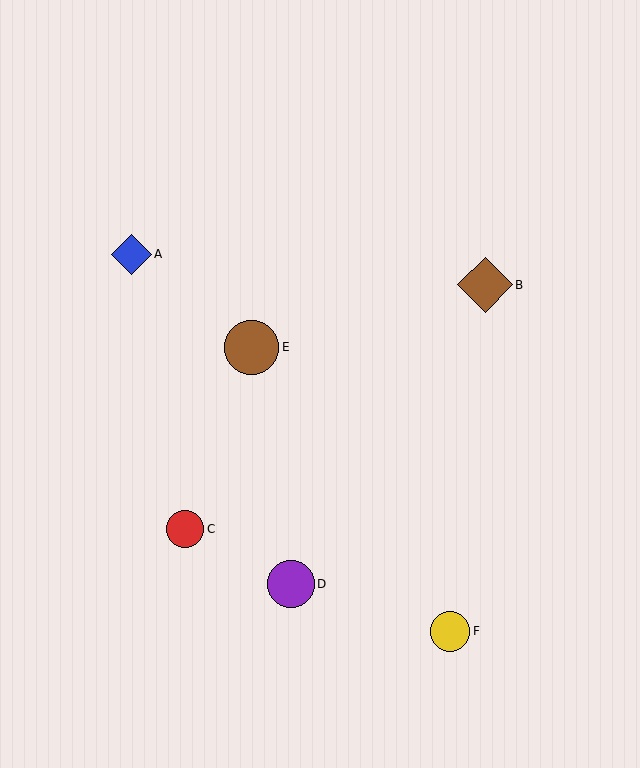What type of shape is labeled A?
Shape A is a blue diamond.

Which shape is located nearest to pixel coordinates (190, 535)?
The red circle (labeled C) at (185, 529) is nearest to that location.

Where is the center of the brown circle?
The center of the brown circle is at (252, 347).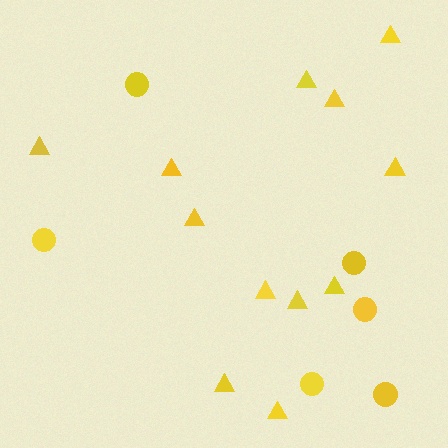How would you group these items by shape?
There are 2 groups: one group of triangles (12) and one group of circles (6).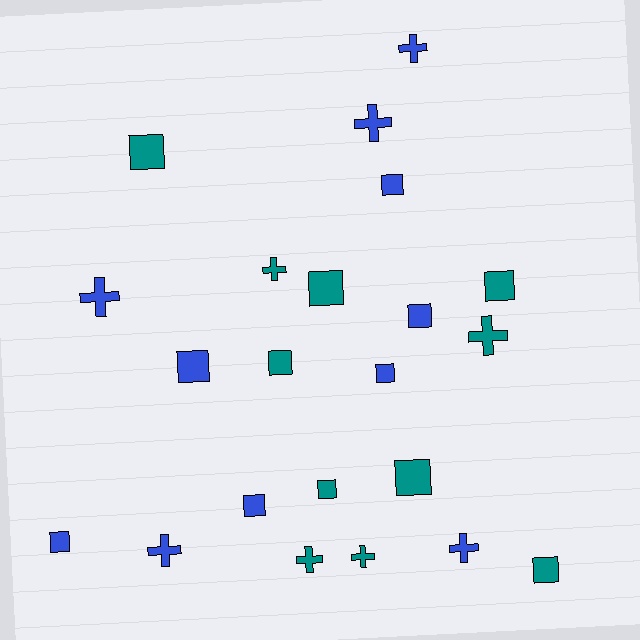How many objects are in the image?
There are 22 objects.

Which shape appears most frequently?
Square, with 13 objects.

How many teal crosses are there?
There are 4 teal crosses.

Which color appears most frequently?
Blue, with 11 objects.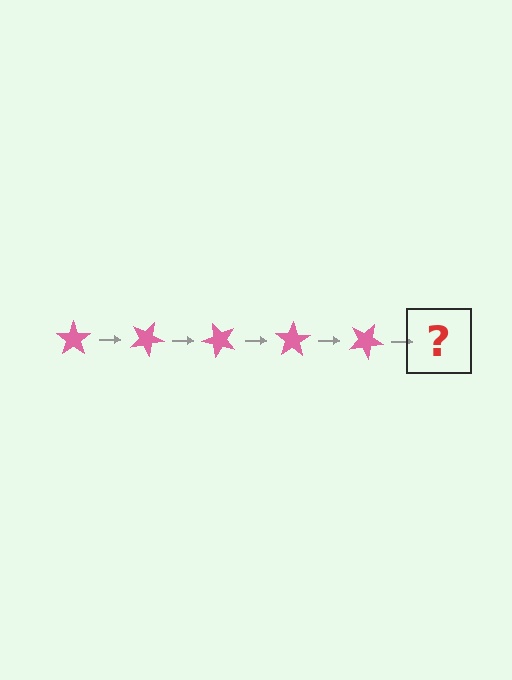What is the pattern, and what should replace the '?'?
The pattern is that the star rotates 25 degrees each step. The '?' should be a pink star rotated 125 degrees.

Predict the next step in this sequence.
The next step is a pink star rotated 125 degrees.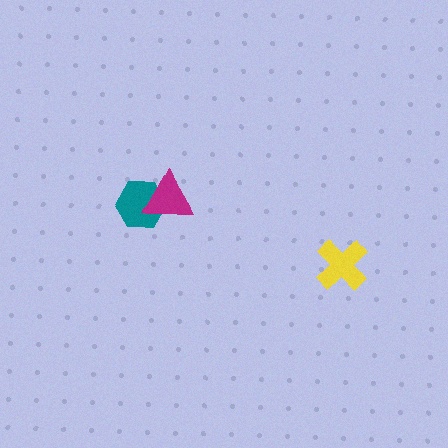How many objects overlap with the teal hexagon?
1 object overlaps with the teal hexagon.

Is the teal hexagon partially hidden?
Yes, it is partially covered by another shape.